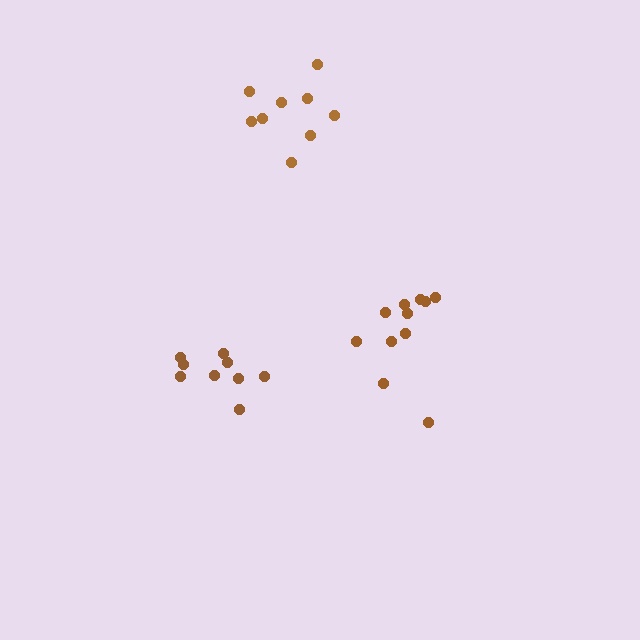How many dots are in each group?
Group 1: 11 dots, Group 2: 9 dots, Group 3: 9 dots (29 total).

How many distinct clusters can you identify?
There are 3 distinct clusters.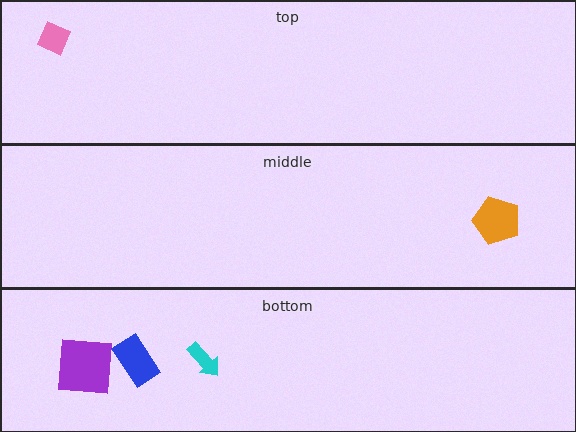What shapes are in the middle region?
The orange pentagon.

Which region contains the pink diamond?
The top region.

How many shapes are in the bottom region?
3.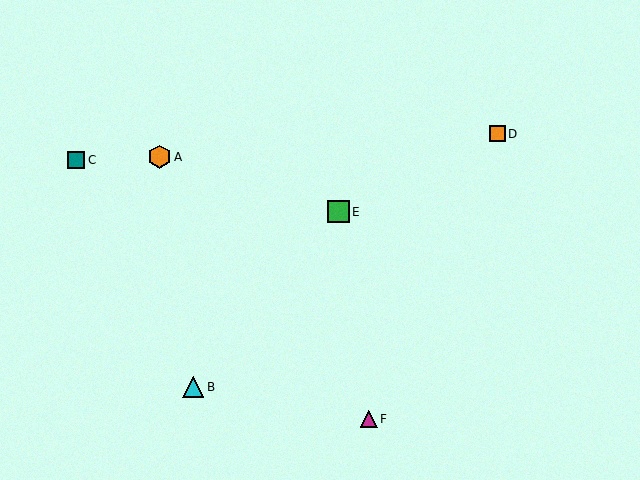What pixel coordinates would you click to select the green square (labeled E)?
Click at (338, 212) to select the green square E.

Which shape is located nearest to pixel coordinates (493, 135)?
The orange square (labeled D) at (497, 134) is nearest to that location.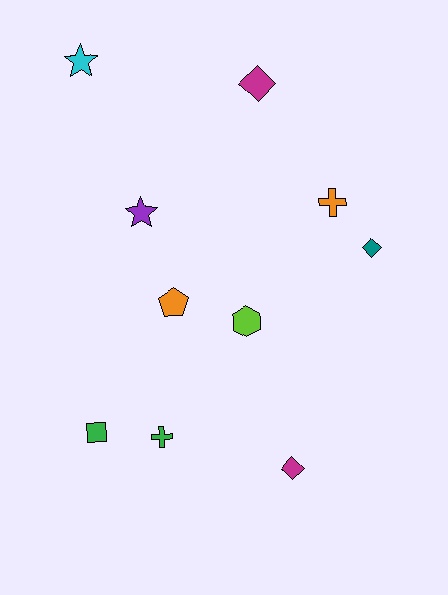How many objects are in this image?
There are 10 objects.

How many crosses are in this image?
There are 2 crosses.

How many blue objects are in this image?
There are no blue objects.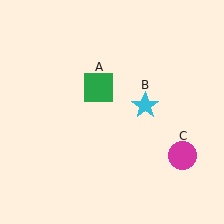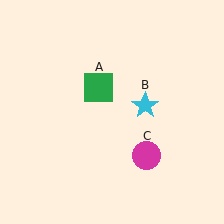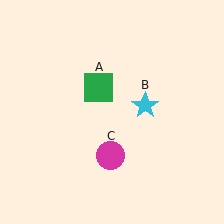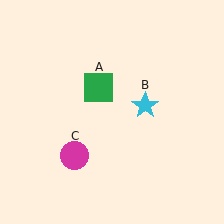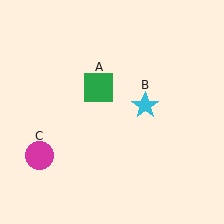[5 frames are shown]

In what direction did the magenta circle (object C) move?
The magenta circle (object C) moved left.